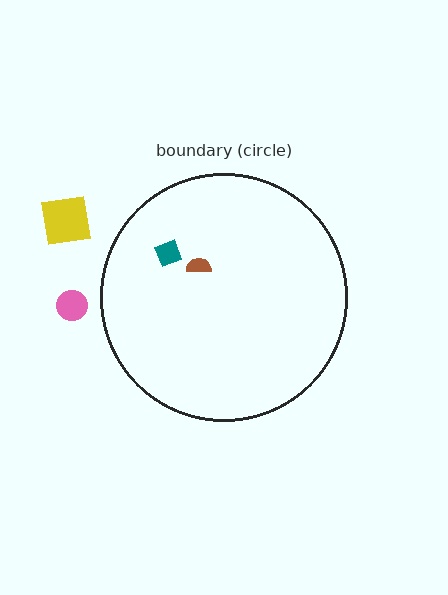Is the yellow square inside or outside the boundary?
Outside.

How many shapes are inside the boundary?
2 inside, 2 outside.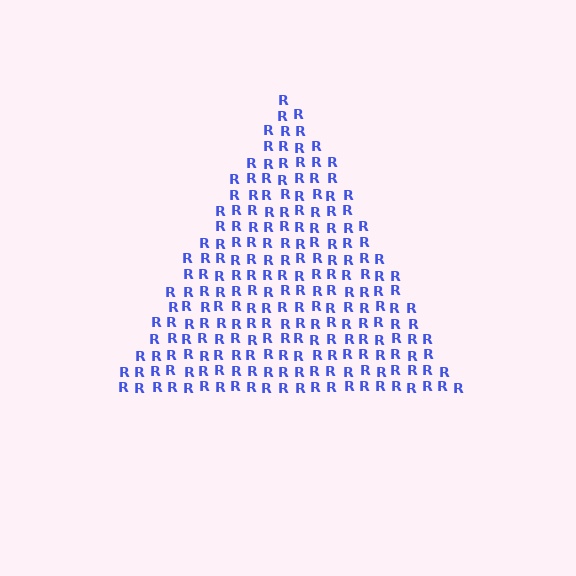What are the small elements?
The small elements are letter R's.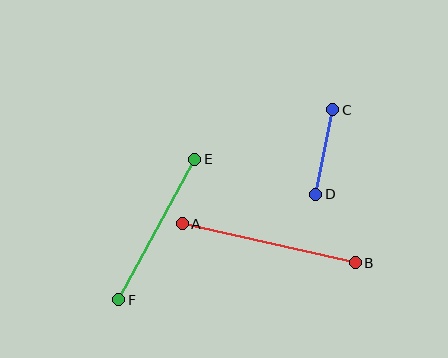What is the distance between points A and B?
The distance is approximately 177 pixels.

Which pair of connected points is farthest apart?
Points A and B are farthest apart.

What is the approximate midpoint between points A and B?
The midpoint is at approximately (269, 243) pixels.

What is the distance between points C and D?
The distance is approximately 86 pixels.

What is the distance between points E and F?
The distance is approximately 160 pixels.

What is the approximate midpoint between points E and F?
The midpoint is at approximately (157, 229) pixels.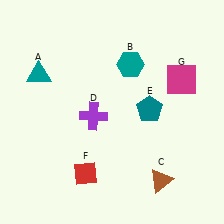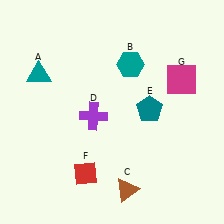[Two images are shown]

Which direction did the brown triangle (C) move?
The brown triangle (C) moved left.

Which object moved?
The brown triangle (C) moved left.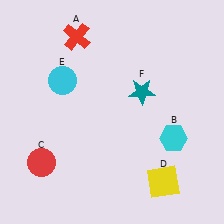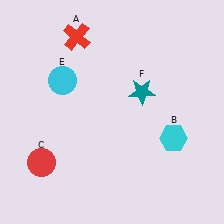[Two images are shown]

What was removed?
The yellow square (D) was removed in Image 2.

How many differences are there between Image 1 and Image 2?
There is 1 difference between the two images.